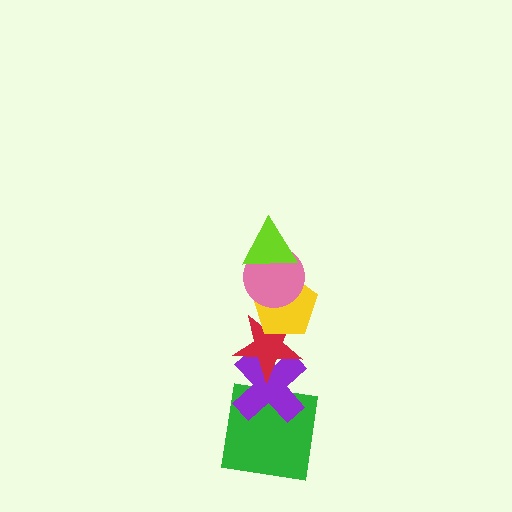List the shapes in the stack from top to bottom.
From top to bottom: the lime triangle, the pink circle, the yellow pentagon, the red star, the purple cross, the green square.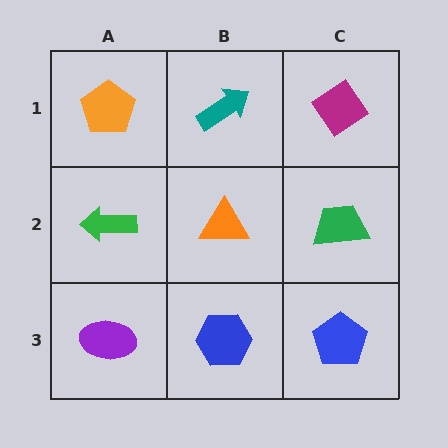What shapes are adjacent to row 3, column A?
A green arrow (row 2, column A), a blue hexagon (row 3, column B).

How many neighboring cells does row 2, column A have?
3.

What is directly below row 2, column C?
A blue pentagon.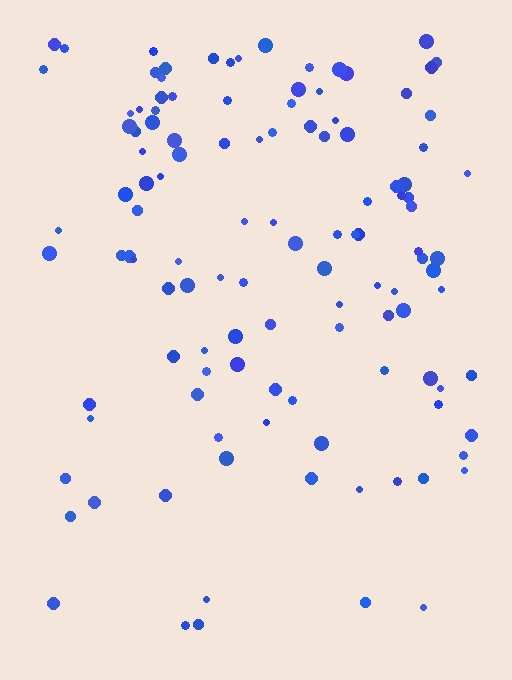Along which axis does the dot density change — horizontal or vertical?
Vertical.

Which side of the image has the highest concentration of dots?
The top.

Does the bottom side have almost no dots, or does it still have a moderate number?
Still a moderate number, just noticeably fewer than the top.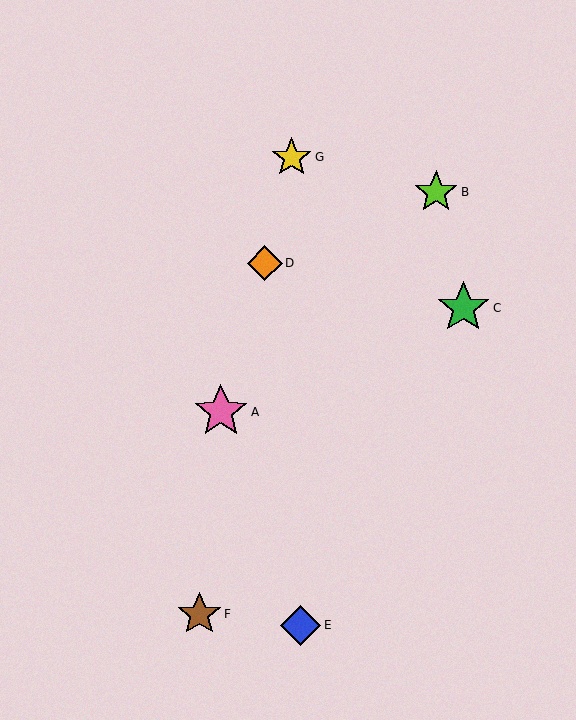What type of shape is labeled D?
Shape D is an orange diamond.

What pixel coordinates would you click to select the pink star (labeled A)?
Click at (221, 412) to select the pink star A.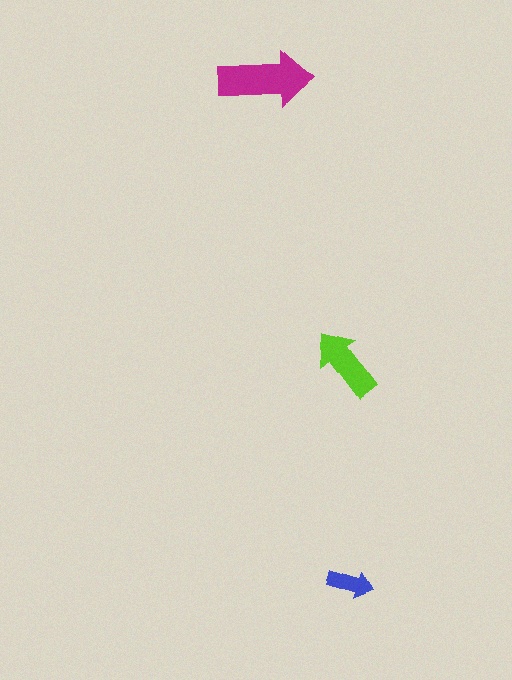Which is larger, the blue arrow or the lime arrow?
The lime one.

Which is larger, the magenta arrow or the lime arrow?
The magenta one.